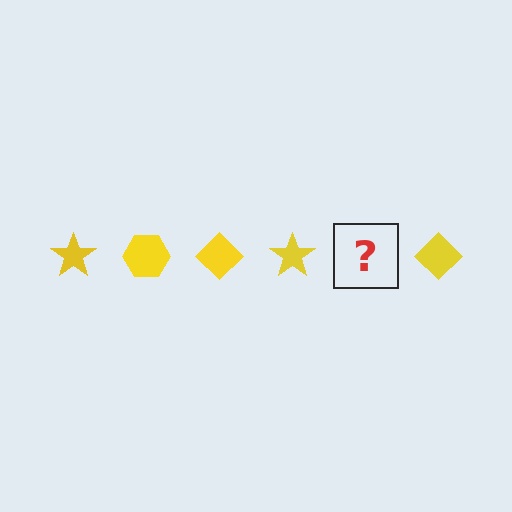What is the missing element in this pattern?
The missing element is a yellow hexagon.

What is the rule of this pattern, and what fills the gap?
The rule is that the pattern cycles through star, hexagon, diamond shapes in yellow. The gap should be filled with a yellow hexagon.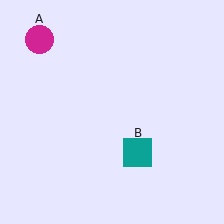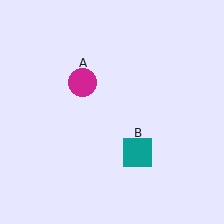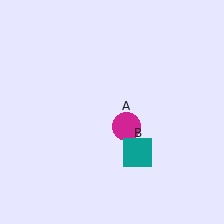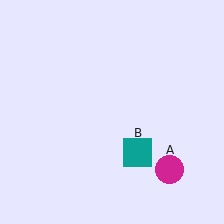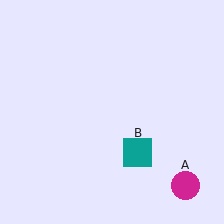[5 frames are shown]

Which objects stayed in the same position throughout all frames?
Teal square (object B) remained stationary.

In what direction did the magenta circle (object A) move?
The magenta circle (object A) moved down and to the right.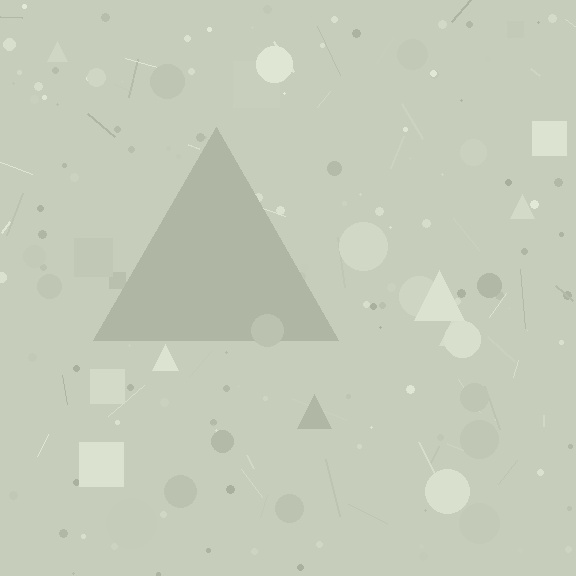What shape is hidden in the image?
A triangle is hidden in the image.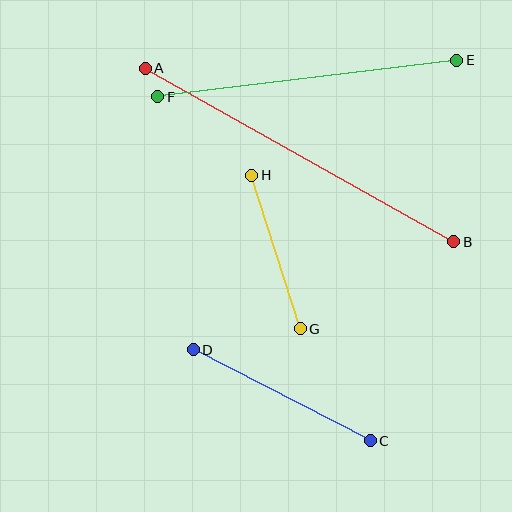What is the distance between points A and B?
The distance is approximately 354 pixels.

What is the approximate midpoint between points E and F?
The midpoint is at approximately (307, 79) pixels.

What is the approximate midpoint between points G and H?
The midpoint is at approximately (276, 252) pixels.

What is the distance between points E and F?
The distance is approximately 301 pixels.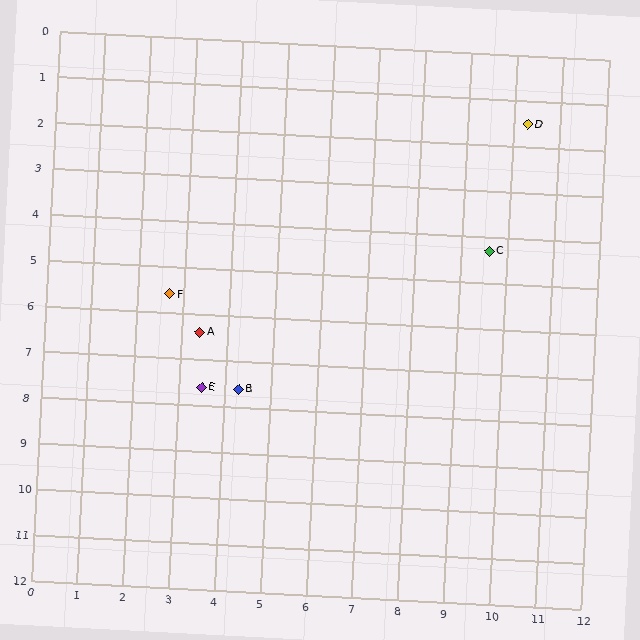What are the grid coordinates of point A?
Point A is at approximately (3.4, 6.4).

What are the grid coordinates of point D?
Point D is at approximately (10.3, 1.5).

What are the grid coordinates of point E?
Point E is at approximately (3.5, 7.6).